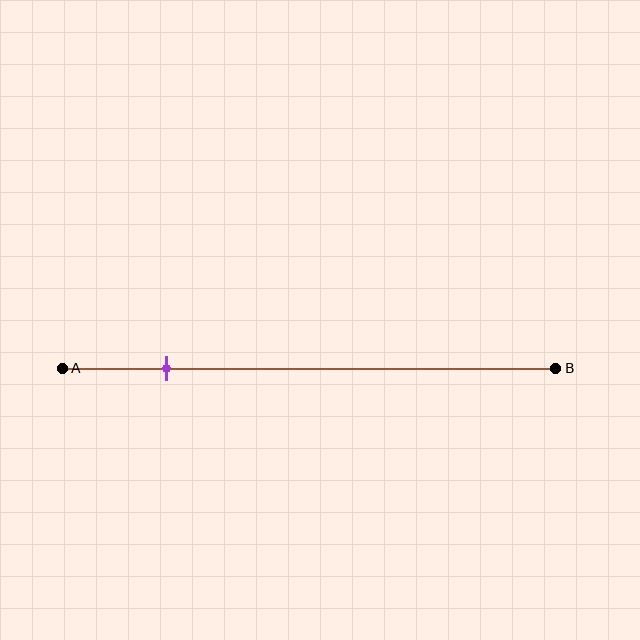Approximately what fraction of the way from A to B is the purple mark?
The purple mark is approximately 20% of the way from A to B.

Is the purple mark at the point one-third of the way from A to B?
No, the mark is at about 20% from A, not at the 33% one-third point.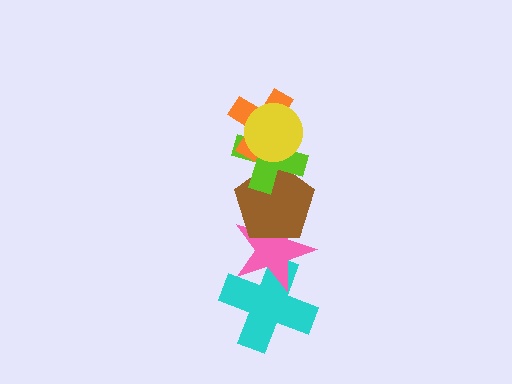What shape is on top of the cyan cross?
The pink star is on top of the cyan cross.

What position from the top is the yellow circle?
The yellow circle is 1st from the top.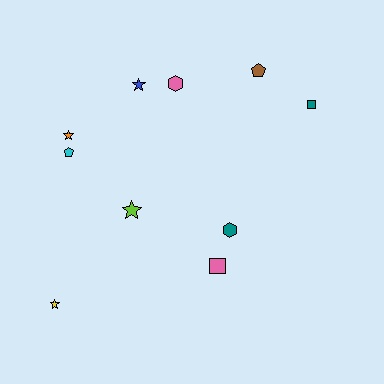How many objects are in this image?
There are 10 objects.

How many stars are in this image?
There are 4 stars.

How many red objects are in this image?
There are no red objects.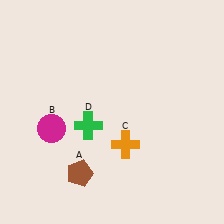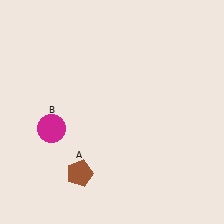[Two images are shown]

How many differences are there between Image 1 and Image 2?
There are 2 differences between the two images.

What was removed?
The orange cross (C), the green cross (D) were removed in Image 2.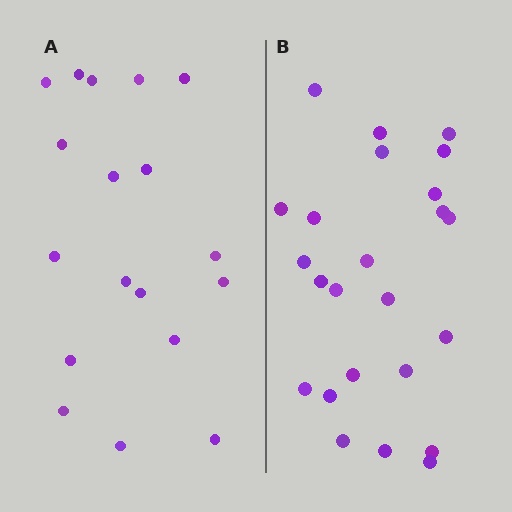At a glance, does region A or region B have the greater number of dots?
Region B (the right region) has more dots.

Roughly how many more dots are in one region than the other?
Region B has about 6 more dots than region A.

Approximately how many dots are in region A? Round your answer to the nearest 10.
About 20 dots. (The exact count is 18, which rounds to 20.)